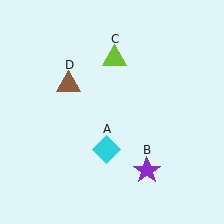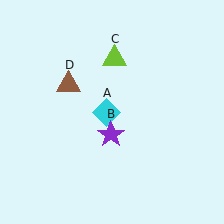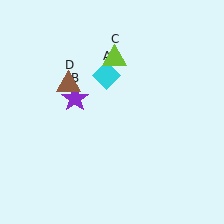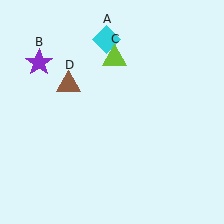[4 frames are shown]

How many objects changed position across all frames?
2 objects changed position: cyan diamond (object A), purple star (object B).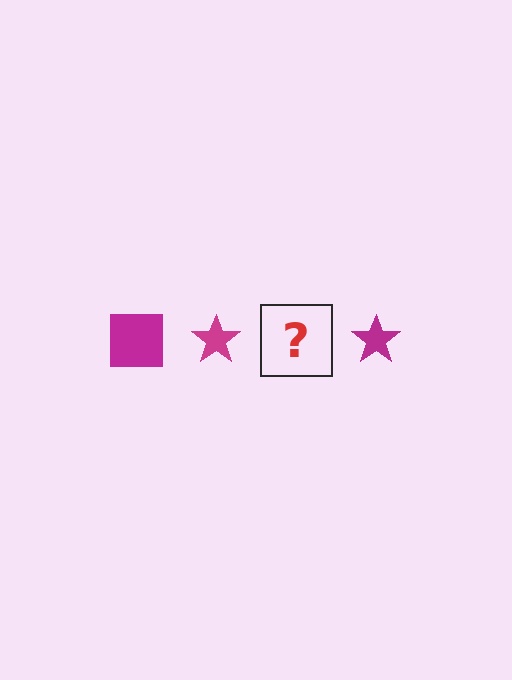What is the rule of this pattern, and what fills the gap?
The rule is that the pattern cycles through square, star shapes in magenta. The gap should be filled with a magenta square.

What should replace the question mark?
The question mark should be replaced with a magenta square.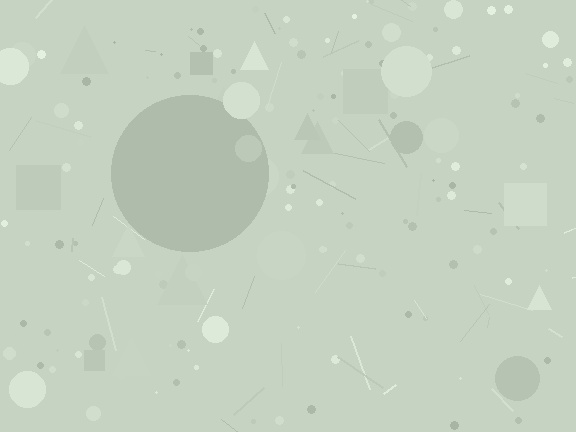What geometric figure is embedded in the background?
A circle is embedded in the background.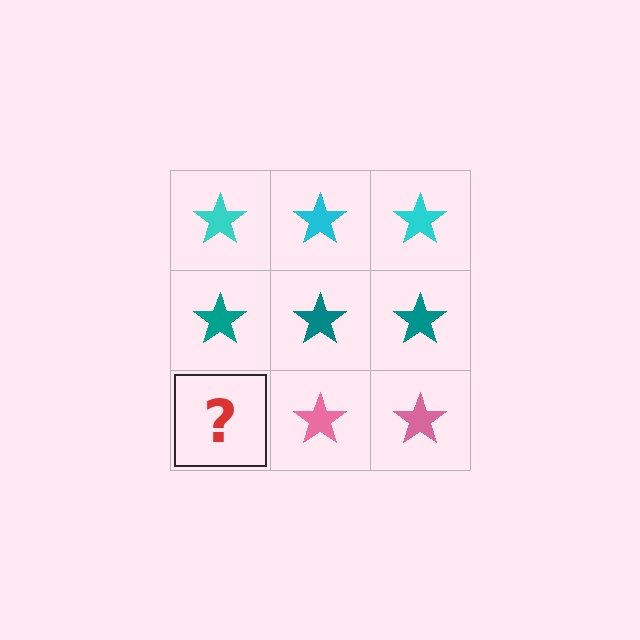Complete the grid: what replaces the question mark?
The question mark should be replaced with a pink star.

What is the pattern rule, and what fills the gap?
The rule is that each row has a consistent color. The gap should be filled with a pink star.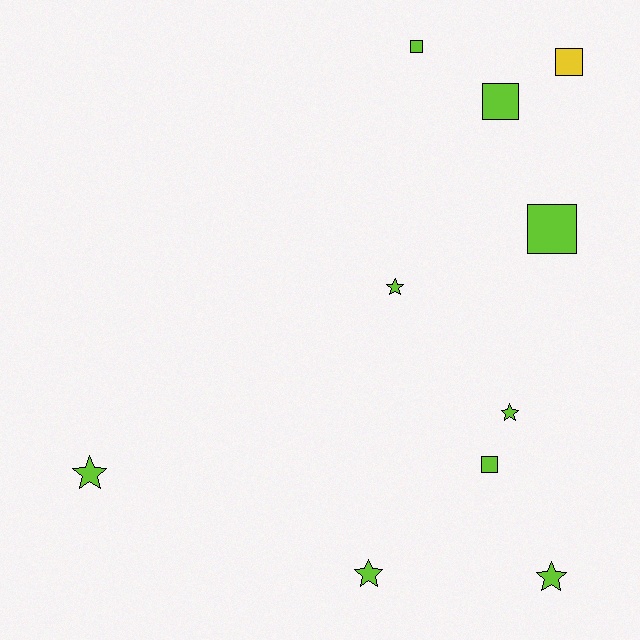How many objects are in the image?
There are 10 objects.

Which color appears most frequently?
Lime, with 9 objects.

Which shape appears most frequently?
Star, with 5 objects.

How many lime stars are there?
There are 5 lime stars.